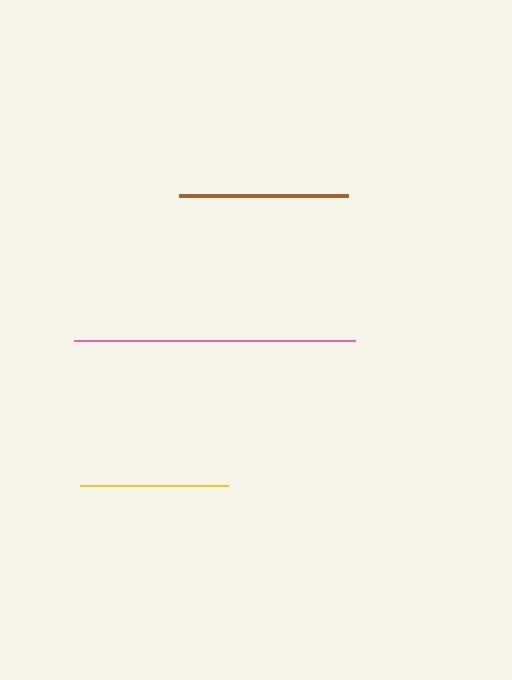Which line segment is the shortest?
The yellow line is the shortest at approximately 148 pixels.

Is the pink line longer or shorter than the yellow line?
The pink line is longer than the yellow line.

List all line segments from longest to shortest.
From longest to shortest: pink, brown, yellow.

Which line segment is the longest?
The pink line is the longest at approximately 281 pixels.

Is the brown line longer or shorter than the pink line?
The pink line is longer than the brown line.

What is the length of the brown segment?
The brown segment is approximately 169 pixels long.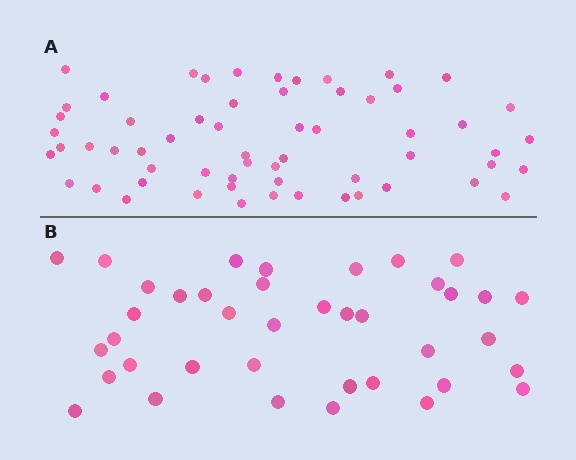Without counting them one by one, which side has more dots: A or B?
Region A (the top region) has more dots.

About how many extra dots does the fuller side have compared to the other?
Region A has approximately 20 more dots than region B.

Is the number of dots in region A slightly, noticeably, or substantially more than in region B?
Region A has substantially more. The ratio is roughly 1.5 to 1.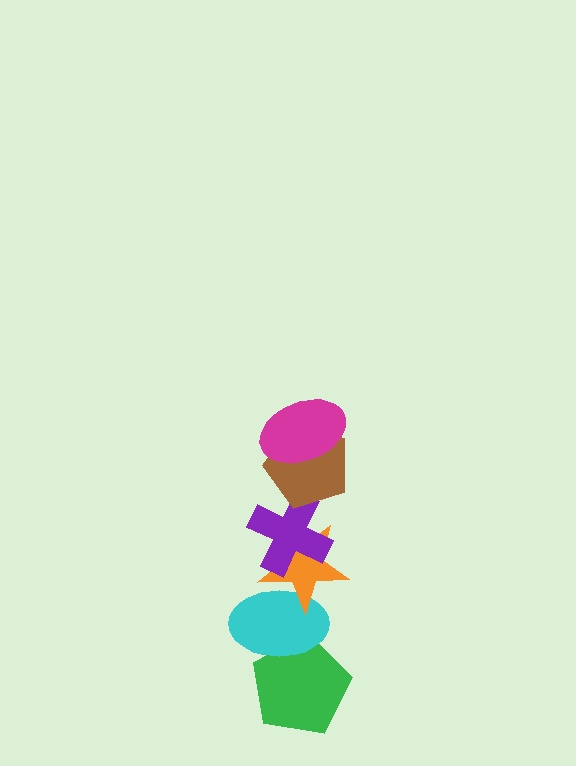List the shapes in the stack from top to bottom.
From top to bottom: the magenta ellipse, the brown pentagon, the purple cross, the orange star, the cyan ellipse, the green pentagon.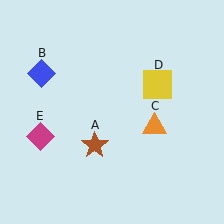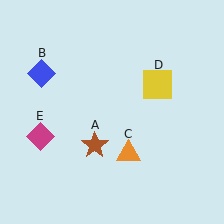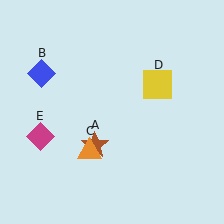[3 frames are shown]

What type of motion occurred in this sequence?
The orange triangle (object C) rotated clockwise around the center of the scene.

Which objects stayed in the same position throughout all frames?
Brown star (object A) and blue diamond (object B) and yellow square (object D) and magenta diamond (object E) remained stationary.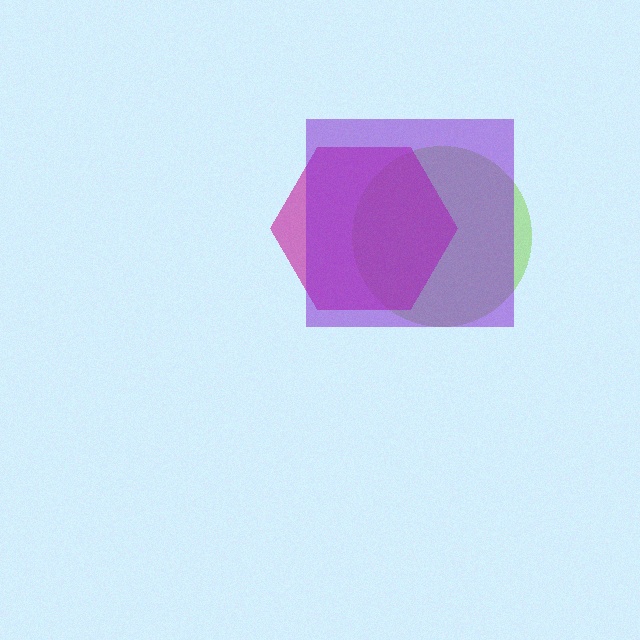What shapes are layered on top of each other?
The layered shapes are: a lime circle, a magenta hexagon, a purple square.